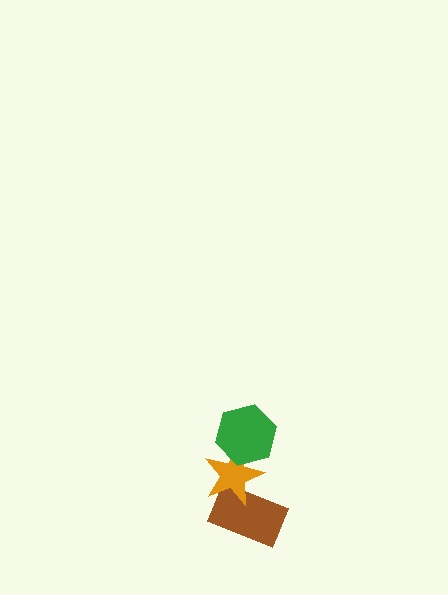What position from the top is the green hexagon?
The green hexagon is 1st from the top.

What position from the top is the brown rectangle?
The brown rectangle is 3rd from the top.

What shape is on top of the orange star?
The green hexagon is on top of the orange star.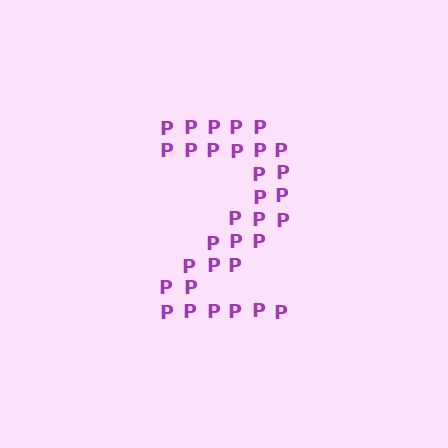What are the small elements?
The small elements are letter P's.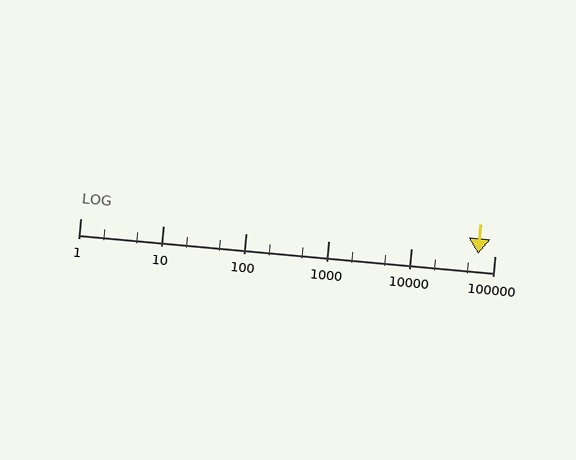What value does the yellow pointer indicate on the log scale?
The pointer indicates approximately 63000.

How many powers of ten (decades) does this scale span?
The scale spans 5 decades, from 1 to 100000.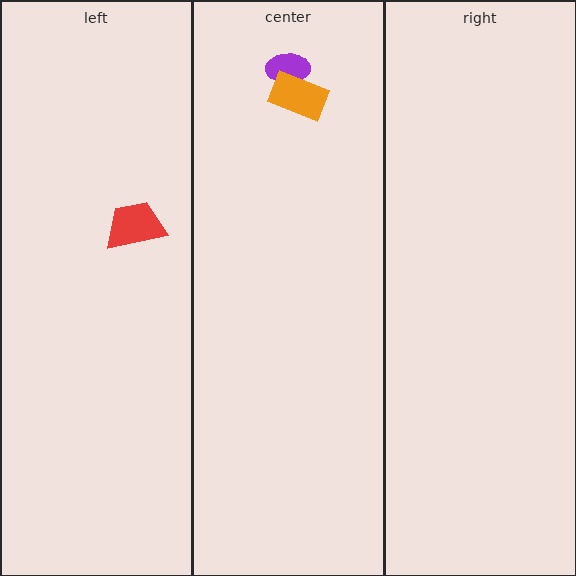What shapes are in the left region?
The red trapezoid.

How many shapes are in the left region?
1.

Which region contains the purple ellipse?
The center region.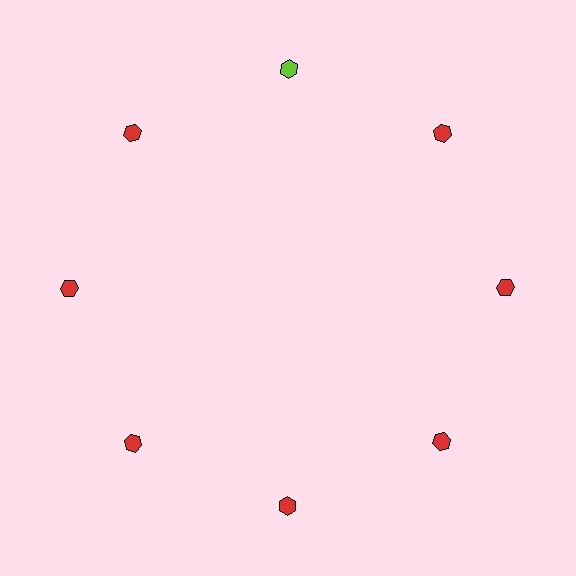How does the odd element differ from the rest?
It has a different color: lime instead of red.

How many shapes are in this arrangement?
There are 8 shapes arranged in a ring pattern.